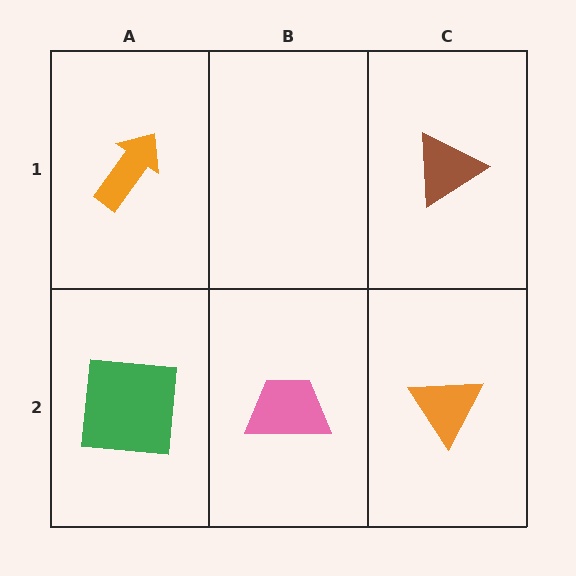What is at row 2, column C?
An orange triangle.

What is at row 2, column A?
A green square.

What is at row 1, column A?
An orange arrow.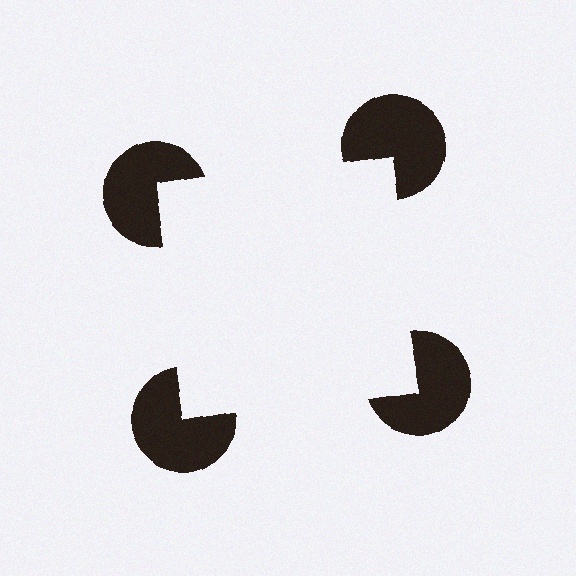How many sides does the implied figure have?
4 sides.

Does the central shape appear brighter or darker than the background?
It typically appears slightly brighter than the background, even though no actual brightness change is drawn.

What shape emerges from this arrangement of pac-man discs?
An illusory square — its edges are inferred from the aligned wedge cuts in the pac-man discs, not physically drawn.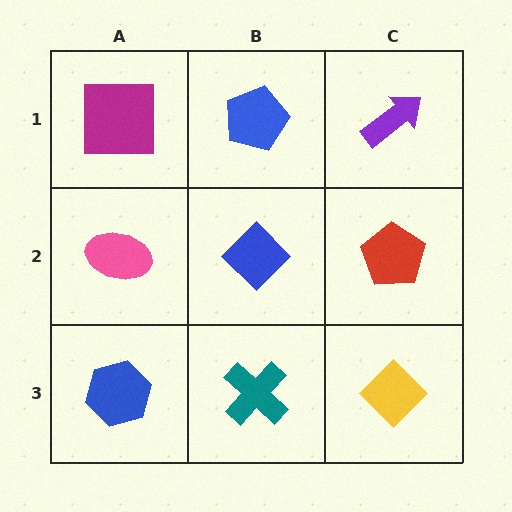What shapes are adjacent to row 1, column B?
A blue diamond (row 2, column B), a magenta square (row 1, column A), a purple arrow (row 1, column C).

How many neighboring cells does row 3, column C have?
2.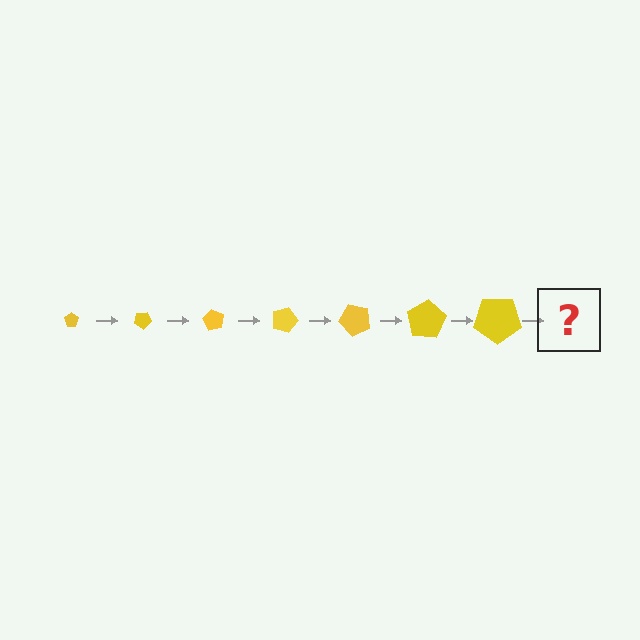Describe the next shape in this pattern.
It should be a pentagon, larger than the previous one and rotated 210 degrees from the start.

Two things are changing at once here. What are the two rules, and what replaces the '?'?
The two rules are that the pentagon grows larger each step and it rotates 30 degrees each step. The '?' should be a pentagon, larger than the previous one and rotated 210 degrees from the start.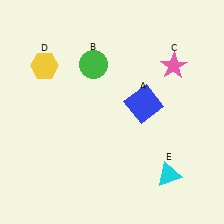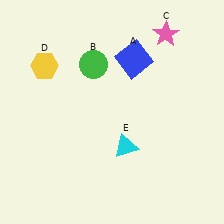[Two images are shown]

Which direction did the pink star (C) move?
The pink star (C) moved up.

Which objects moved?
The objects that moved are: the blue square (A), the pink star (C), the cyan triangle (E).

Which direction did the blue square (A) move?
The blue square (A) moved up.